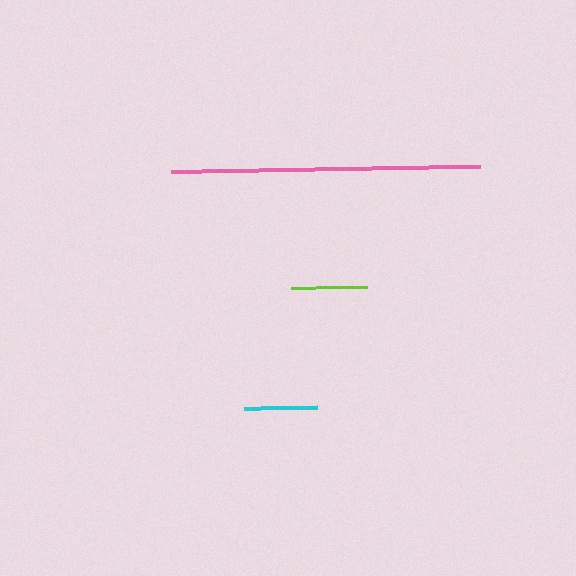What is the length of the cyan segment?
The cyan segment is approximately 73 pixels long.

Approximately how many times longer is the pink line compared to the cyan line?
The pink line is approximately 4.2 times the length of the cyan line.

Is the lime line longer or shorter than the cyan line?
The lime line is longer than the cyan line.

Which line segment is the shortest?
The cyan line is the shortest at approximately 73 pixels.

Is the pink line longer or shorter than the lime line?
The pink line is longer than the lime line.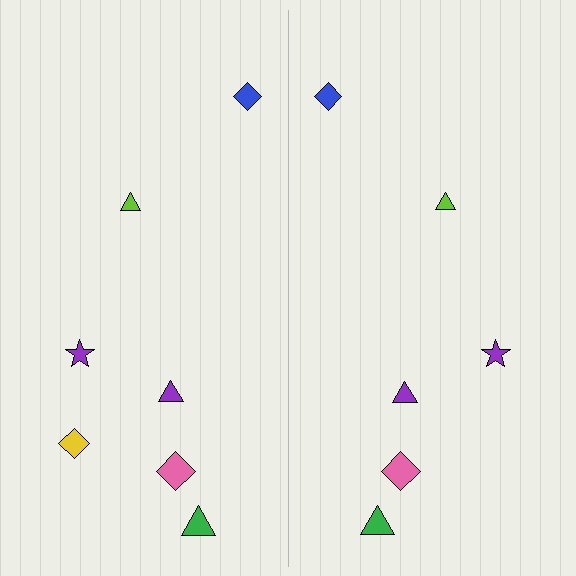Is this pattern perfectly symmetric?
No, the pattern is not perfectly symmetric. A yellow diamond is missing from the right side.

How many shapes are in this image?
There are 13 shapes in this image.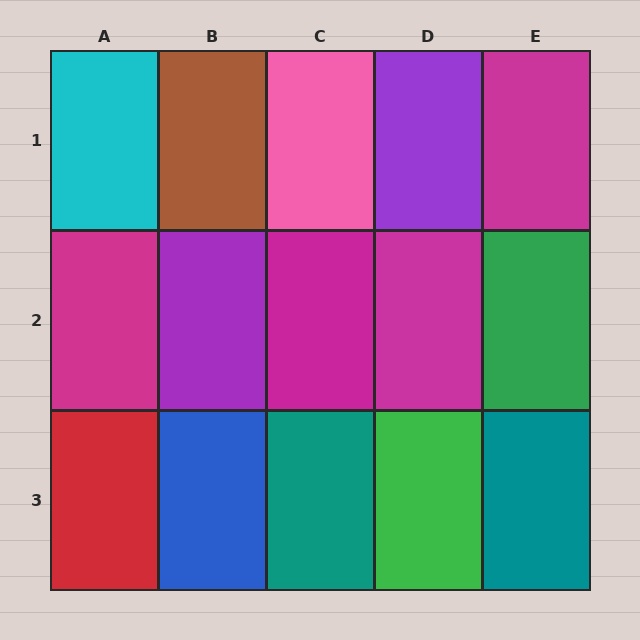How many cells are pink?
1 cell is pink.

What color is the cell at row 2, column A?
Magenta.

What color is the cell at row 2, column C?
Magenta.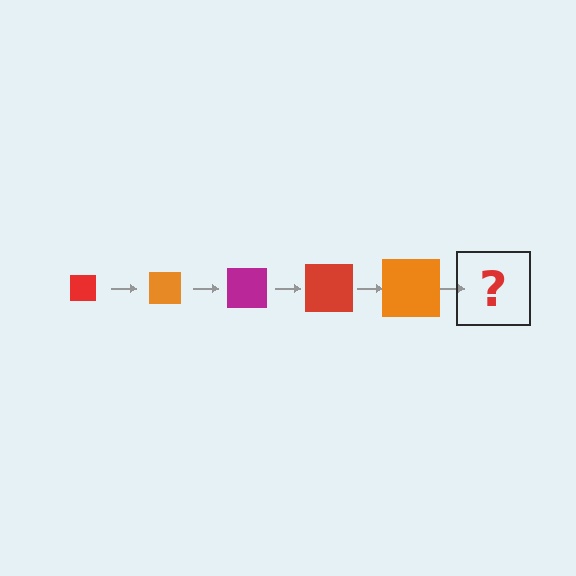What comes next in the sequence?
The next element should be a magenta square, larger than the previous one.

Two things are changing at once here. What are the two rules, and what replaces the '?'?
The two rules are that the square grows larger each step and the color cycles through red, orange, and magenta. The '?' should be a magenta square, larger than the previous one.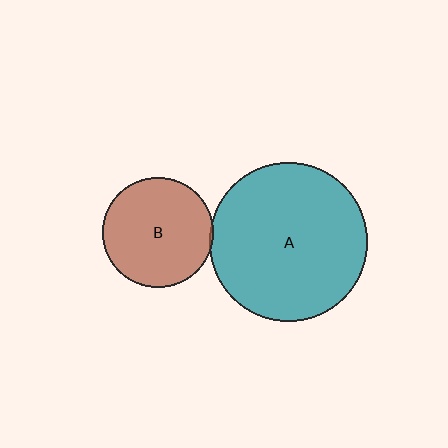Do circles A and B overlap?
Yes.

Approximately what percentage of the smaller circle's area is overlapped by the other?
Approximately 5%.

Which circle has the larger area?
Circle A (teal).